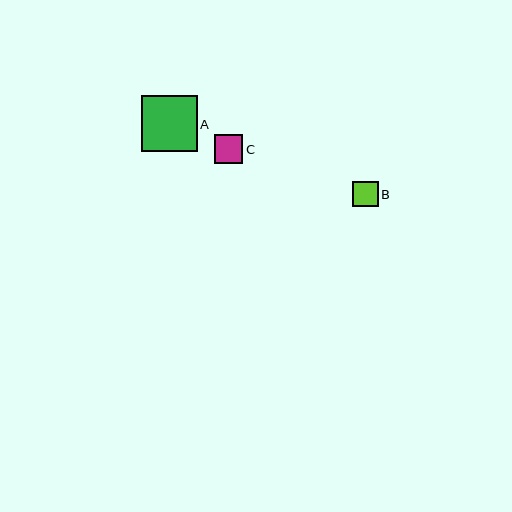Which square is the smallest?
Square B is the smallest with a size of approximately 25 pixels.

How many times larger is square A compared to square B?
Square A is approximately 2.2 times the size of square B.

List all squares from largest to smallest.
From largest to smallest: A, C, B.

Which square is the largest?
Square A is the largest with a size of approximately 56 pixels.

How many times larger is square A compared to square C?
Square A is approximately 2.0 times the size of square C.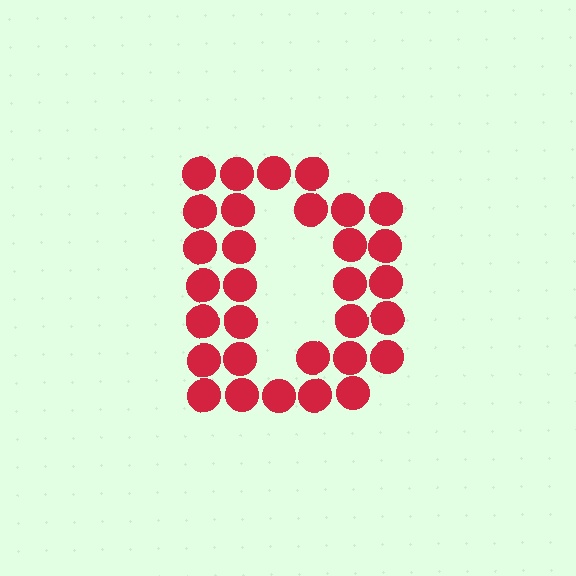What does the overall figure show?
The overall figure shows the letter D.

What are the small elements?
The small elements are circles.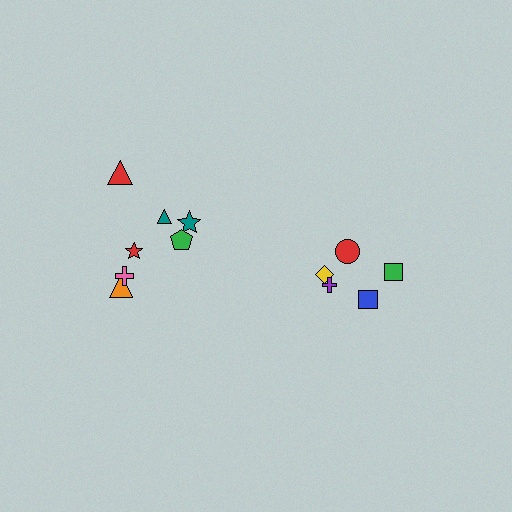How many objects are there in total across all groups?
There are 12 objects.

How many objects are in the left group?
There are 7 objects.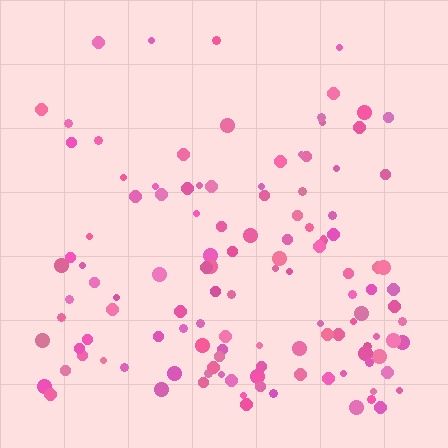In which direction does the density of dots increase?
From top to bottom, with the bottom side densest.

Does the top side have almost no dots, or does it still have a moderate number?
Still a moderate number, just noticeably fewer than the bottom.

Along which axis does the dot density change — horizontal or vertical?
Vertical.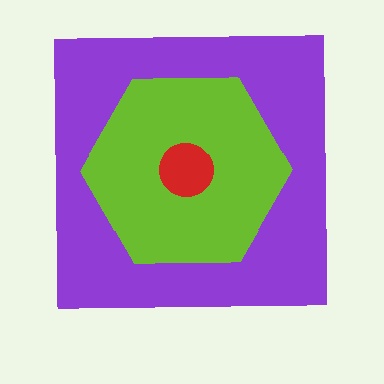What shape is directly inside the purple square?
The lime hexagon.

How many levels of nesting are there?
3.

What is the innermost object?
The red circle.